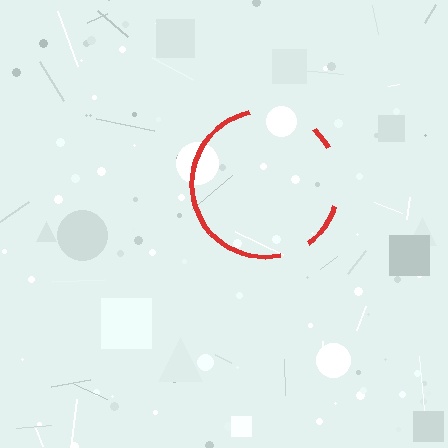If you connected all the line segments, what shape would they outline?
They would outline a circle.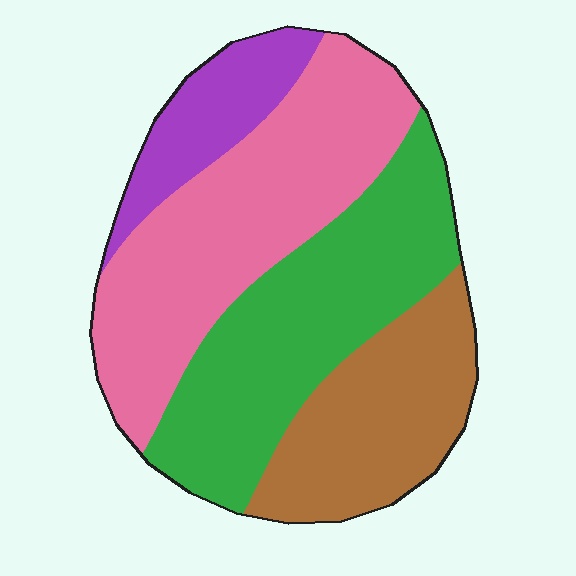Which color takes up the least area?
Purple, at roughly 10%.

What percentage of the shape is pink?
Pink covers around 35% of the shape.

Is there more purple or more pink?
Pink.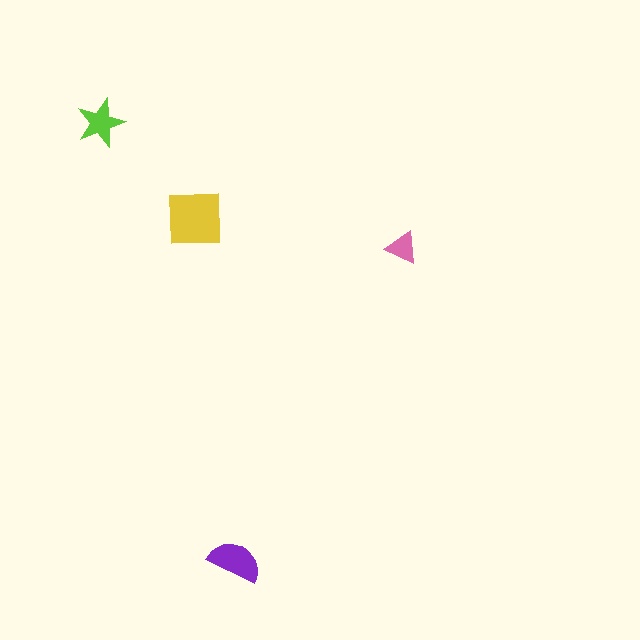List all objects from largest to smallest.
The yellow square, the purple semicircle, the lime star, the pink triangle.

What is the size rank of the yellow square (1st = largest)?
1st.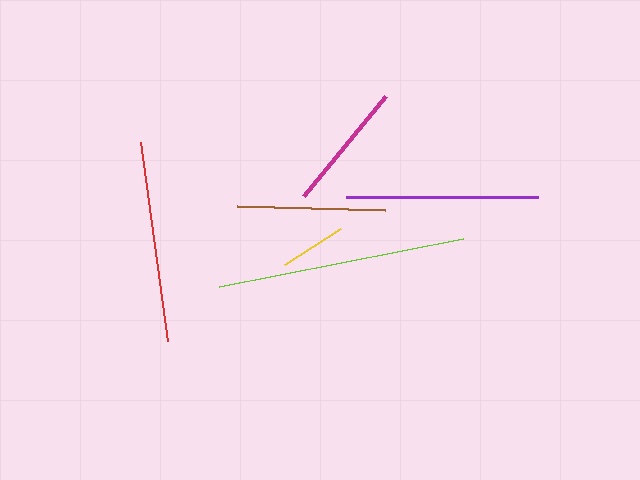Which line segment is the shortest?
The yellow line is the shortest at approximately 66 pixels.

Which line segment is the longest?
The lime line is the longest at approximately 248 pixels.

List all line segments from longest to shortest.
From longest to shortest: lime, red, purple, brown, magenta, yellow.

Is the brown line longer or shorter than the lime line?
The lime line is longer than the brown line.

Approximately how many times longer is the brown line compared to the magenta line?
The brown line is approximately 1.1 times the length of the magenta line.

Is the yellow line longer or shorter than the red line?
The red line is longer than the yellow line.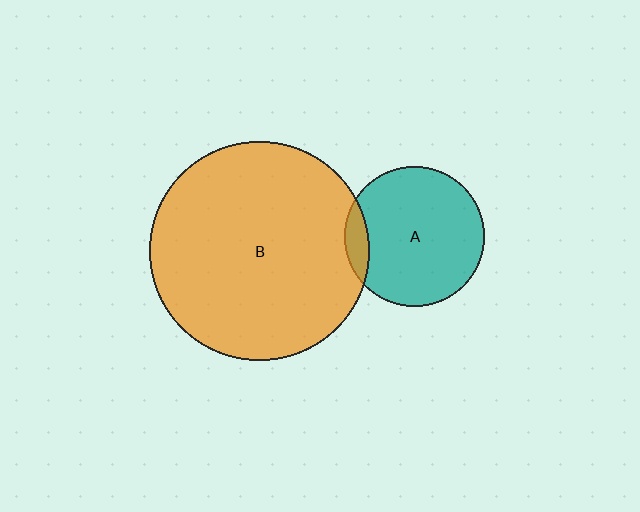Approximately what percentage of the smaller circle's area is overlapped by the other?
Approximately 10%.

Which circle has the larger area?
Circle B (orange).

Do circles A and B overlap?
Yes.